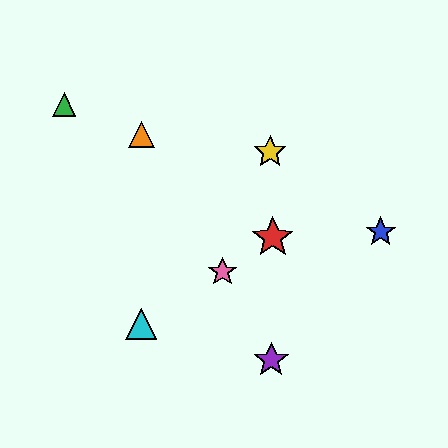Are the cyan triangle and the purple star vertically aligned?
No, the cyan triangle is at x≈141 and the purple star is at x≈271.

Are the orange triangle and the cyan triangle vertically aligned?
Yes, both are at x≈141.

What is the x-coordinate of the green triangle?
The green triangle is at x≈64.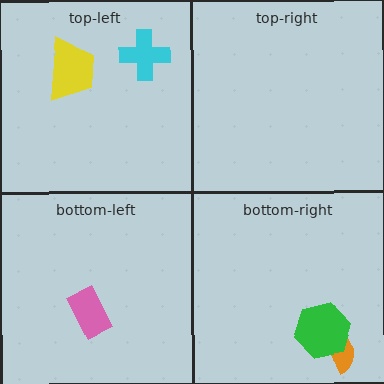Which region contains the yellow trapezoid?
The top-left region.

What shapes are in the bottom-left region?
The pink rectangle.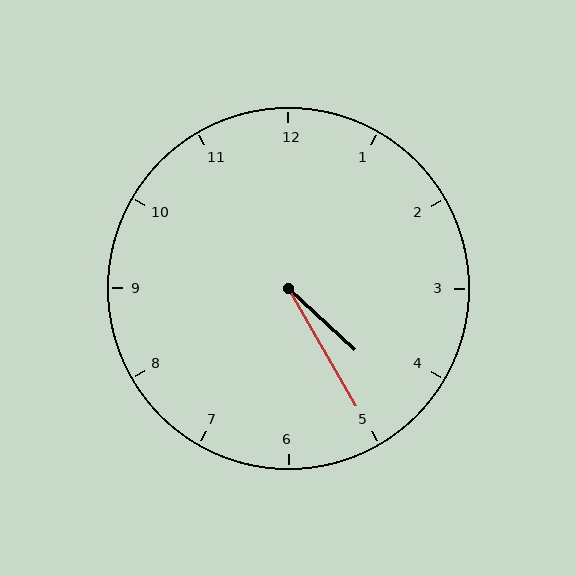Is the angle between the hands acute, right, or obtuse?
It is acute.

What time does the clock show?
4:25.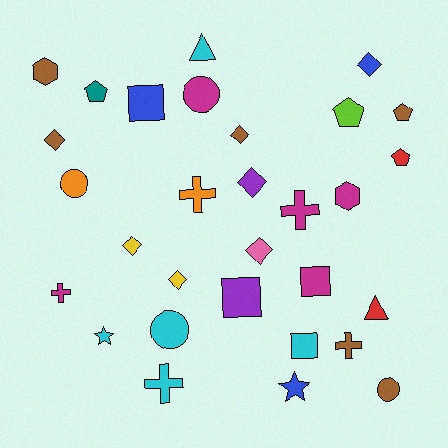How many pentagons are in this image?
There are 4 pentagons.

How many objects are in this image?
There are 30 objects.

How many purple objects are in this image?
There are 2 purple objects.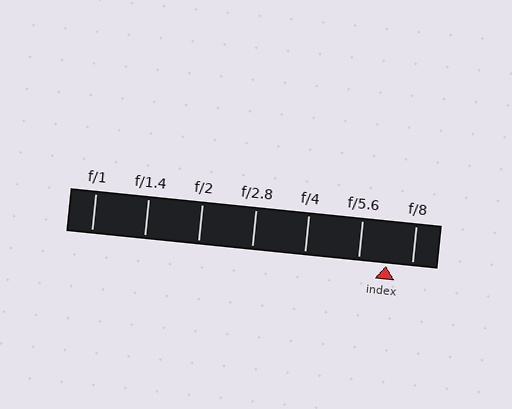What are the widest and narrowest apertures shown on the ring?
The widest aperture shown is f/1 and the narrowest is f/8.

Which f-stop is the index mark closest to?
The index mark is closest to f/8.